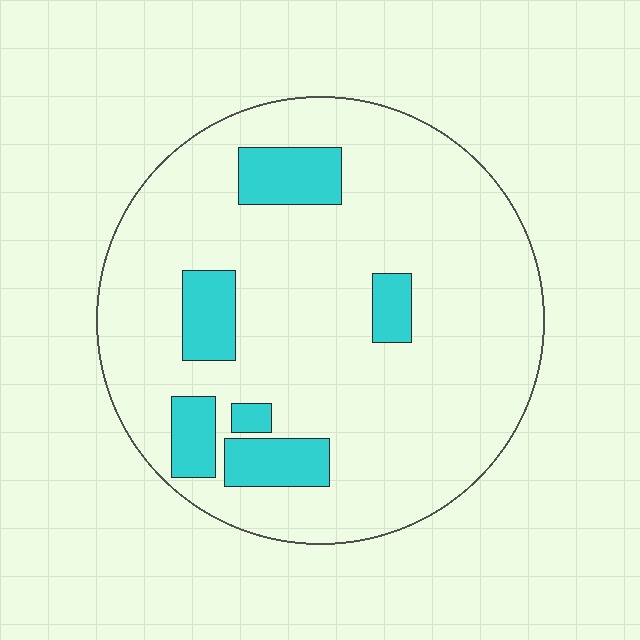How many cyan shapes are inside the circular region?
6.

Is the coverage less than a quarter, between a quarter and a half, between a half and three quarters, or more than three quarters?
Less than a quarter.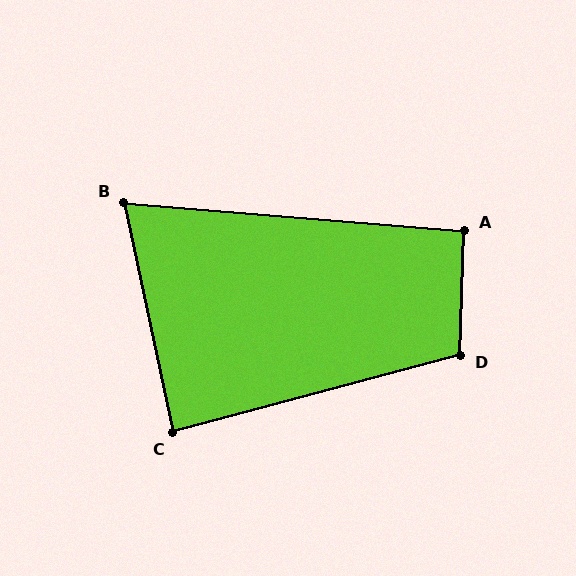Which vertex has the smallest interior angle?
B, at approximately 73 degrees.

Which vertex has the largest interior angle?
D, at approximately 107 degrees.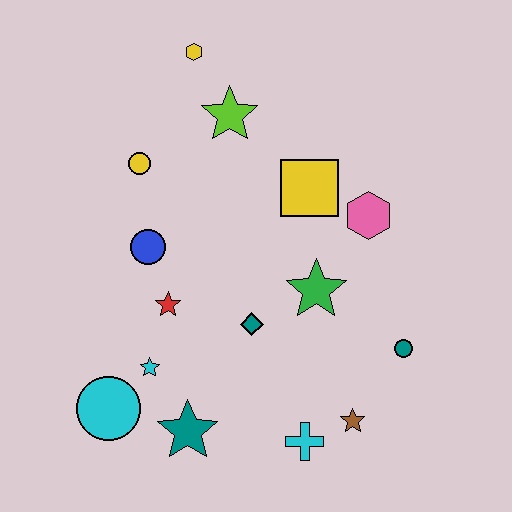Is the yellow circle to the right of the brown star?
No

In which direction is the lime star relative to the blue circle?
The lime star is above the blue circle.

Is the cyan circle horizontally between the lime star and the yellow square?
No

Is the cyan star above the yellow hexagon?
No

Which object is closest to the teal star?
The cyan star is closest to the teal star.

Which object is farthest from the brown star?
The yellow hexagon is farthest from the brown star.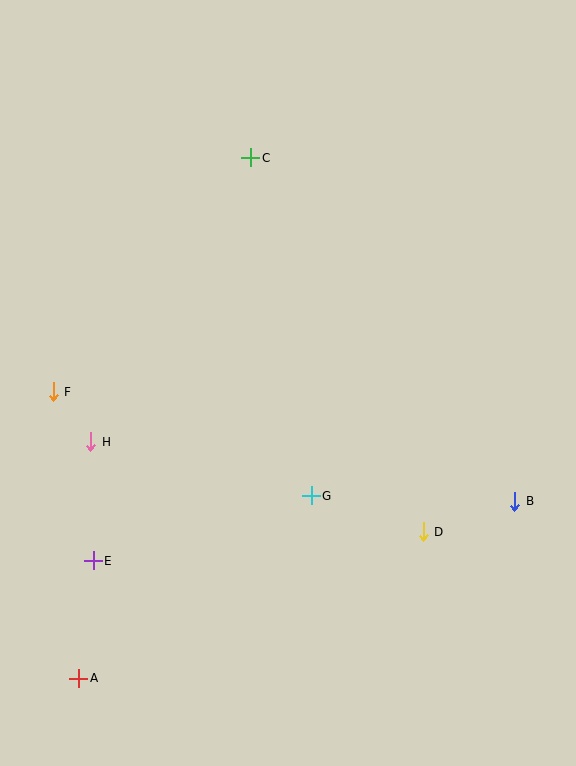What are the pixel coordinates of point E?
Point E is at (93, 561).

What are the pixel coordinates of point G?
Point G is at (311, 496).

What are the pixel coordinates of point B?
Point B is at (515, 501).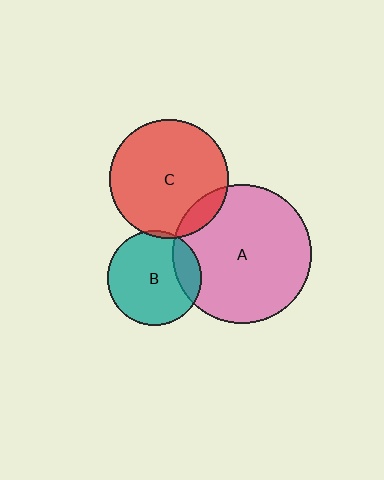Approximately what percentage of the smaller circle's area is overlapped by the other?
Approximately 5%.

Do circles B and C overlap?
Yes.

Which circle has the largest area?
Circle A (pink).